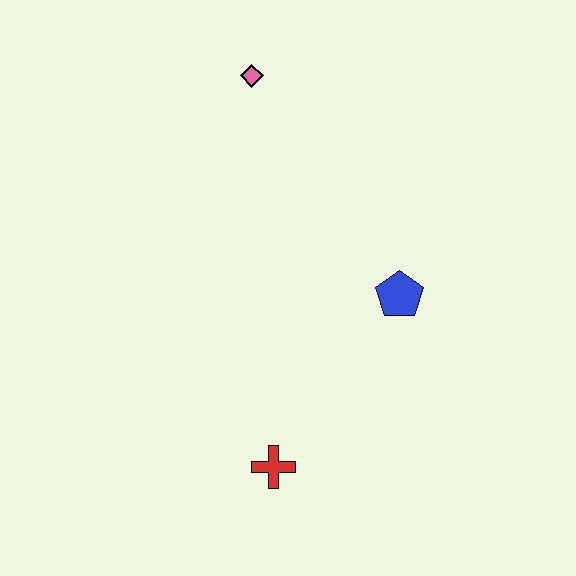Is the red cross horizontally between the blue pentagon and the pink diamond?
Yes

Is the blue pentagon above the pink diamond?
No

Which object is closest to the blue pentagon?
The red cross is closest to the blue pentagon.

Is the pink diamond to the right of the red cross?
No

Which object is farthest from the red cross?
The pink diamond is farthest from the red cross.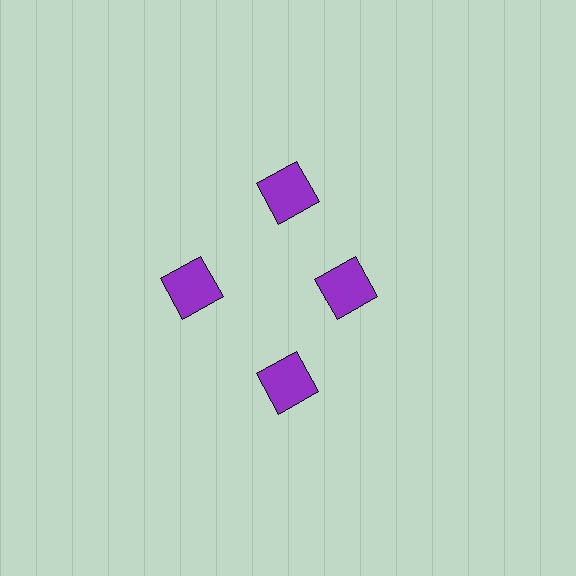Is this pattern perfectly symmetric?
No. The 4 purple squares are arranged in a ring, but one element near the 3 o'clock position is pulled inward toward the center, breaking the 4-fold rotational symmetry.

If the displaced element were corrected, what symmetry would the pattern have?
It would have 4-fold rotational symmetry — the pattern would map onto itself every 90 degrees.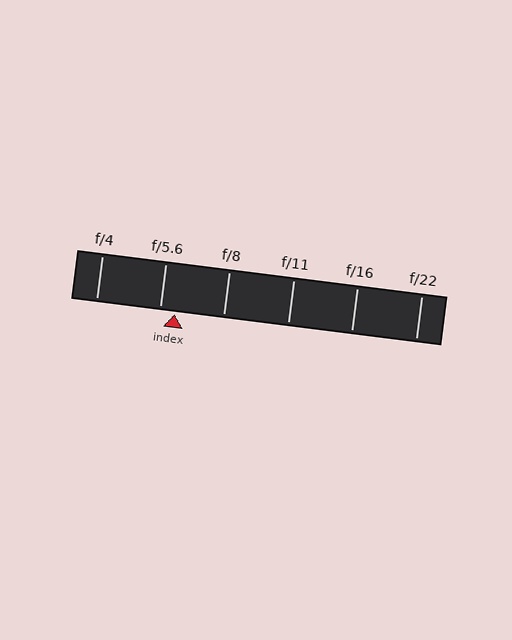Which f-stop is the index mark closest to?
The index mark is closest to f/5.6.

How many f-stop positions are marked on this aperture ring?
There are 6 f-stop positions marked.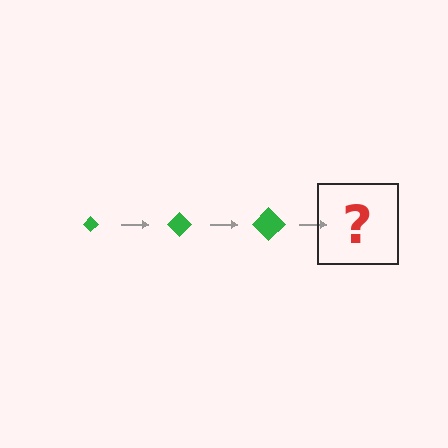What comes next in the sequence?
The next element should be a green diamond, larger than the previous one.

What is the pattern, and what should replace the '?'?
The pattern is that the diamond gets progressively larger each step. The '?' should be a green diamond, larger than the previous one.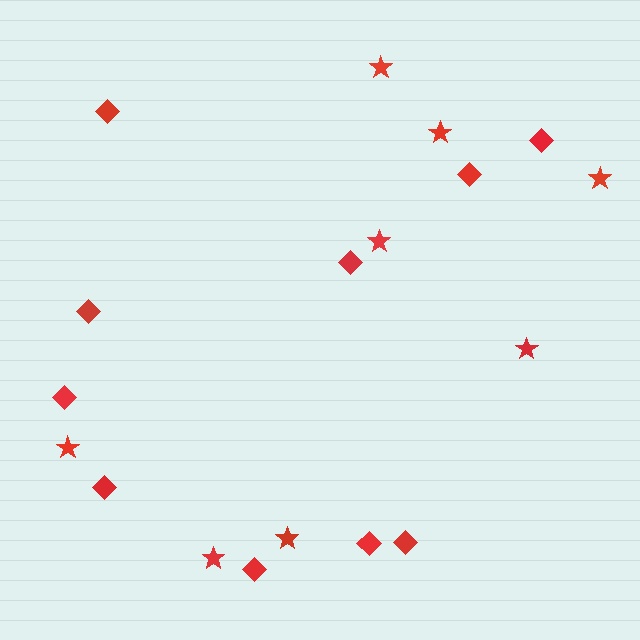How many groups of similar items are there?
There are 2 groups: one group of stars (8) and one group of diamonds (10).